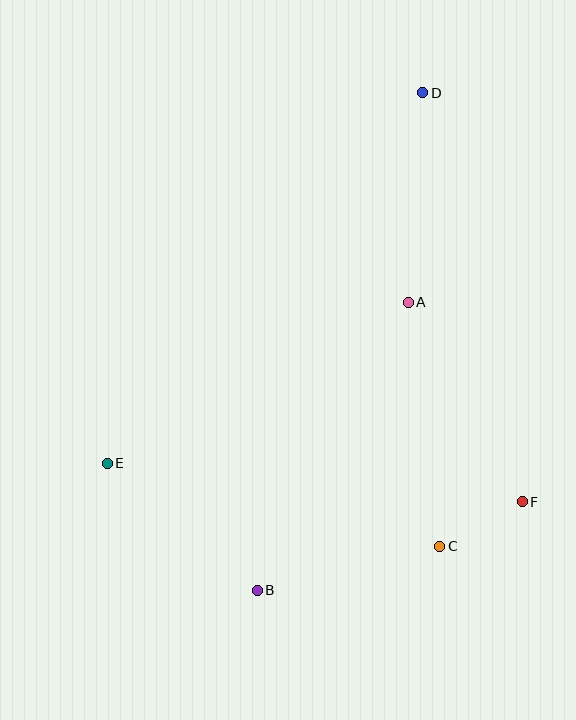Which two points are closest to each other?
Points C and F are closest to each other.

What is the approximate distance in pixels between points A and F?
The distance between A and F is approximately 230 pixels.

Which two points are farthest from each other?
Points B and D are farthest from each other.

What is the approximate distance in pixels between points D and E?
The distance between D and E is approximately 486 pixels.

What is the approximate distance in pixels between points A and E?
The distance between A and E is approximately 341 pixels.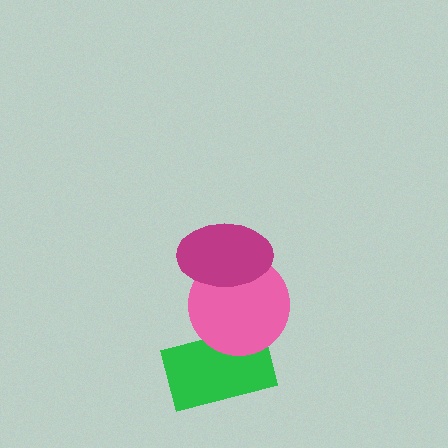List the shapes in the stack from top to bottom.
From top to bottom: the magenta ellipse, the pink circle, the green rectangle.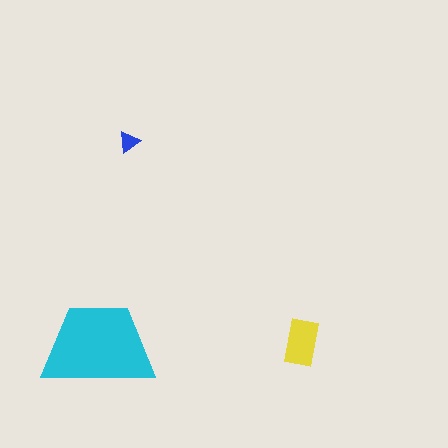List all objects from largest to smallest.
The cyan trapezoid, the yellow rectangle, the blue triangle.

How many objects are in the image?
There are 3 objects in the image.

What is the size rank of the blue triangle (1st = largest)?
3rd.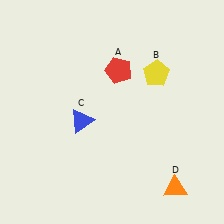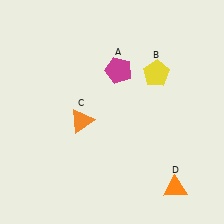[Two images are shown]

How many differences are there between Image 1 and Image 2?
There are 2 differences between the two images.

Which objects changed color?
A changed from red to magenta. C changed from blue to orange.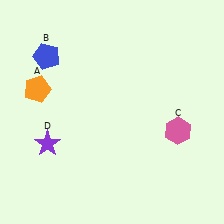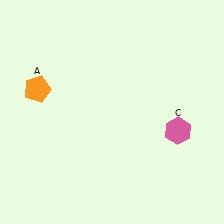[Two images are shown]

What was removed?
The purple star (D), the blue pentagon (B) were removed in Image 2.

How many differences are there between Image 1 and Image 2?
There are 2 differences between the two images.